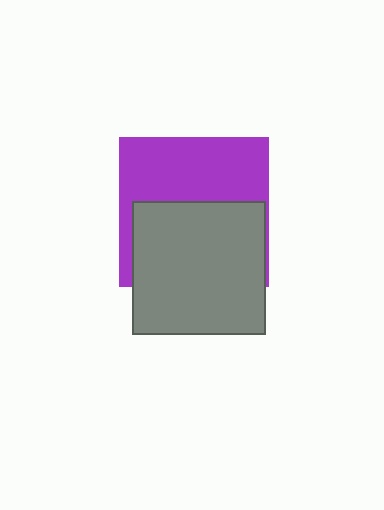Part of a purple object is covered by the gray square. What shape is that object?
It is a square.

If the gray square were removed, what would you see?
You would see the complete purple square.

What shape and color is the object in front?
The object in front is a gray square.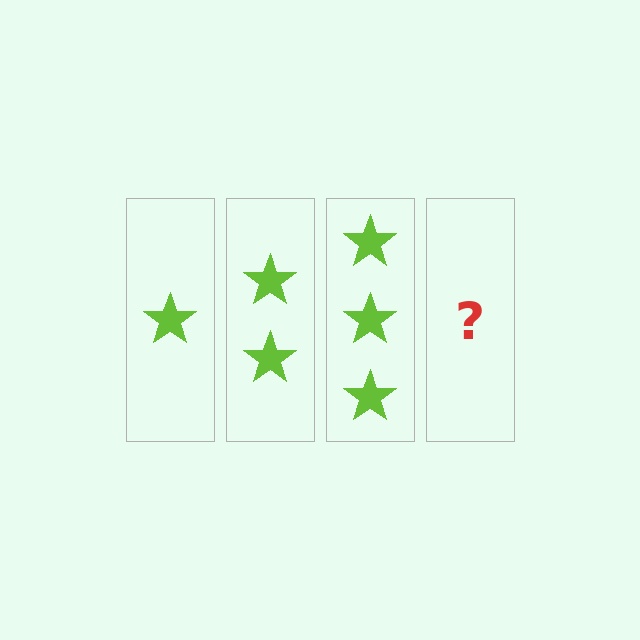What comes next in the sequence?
The next element should be 4 stars.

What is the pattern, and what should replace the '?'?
The pattern is that each step adds one more star. The '?' should be 4 stars.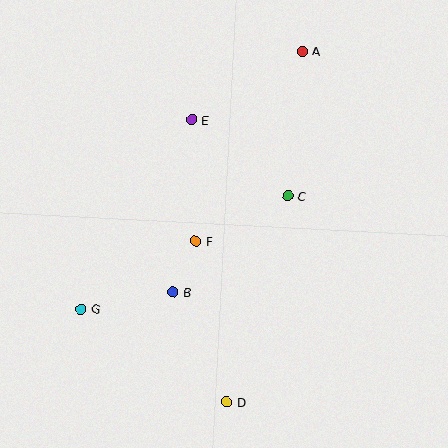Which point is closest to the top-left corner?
Point E is closest to the top-left corner.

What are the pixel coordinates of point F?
Point F is at (196, 242).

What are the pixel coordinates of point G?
Point G is at (81, 309).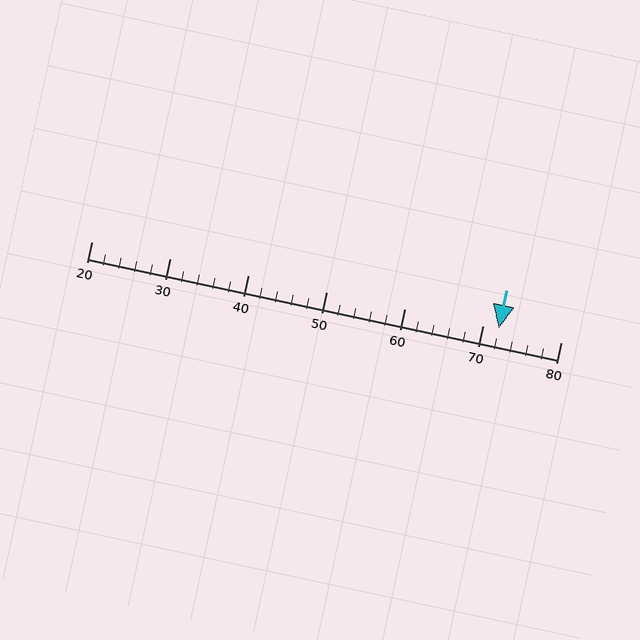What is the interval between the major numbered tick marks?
The major tick marks are spaced 10 units apart.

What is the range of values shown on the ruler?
The ruler shows values from 20 to 80.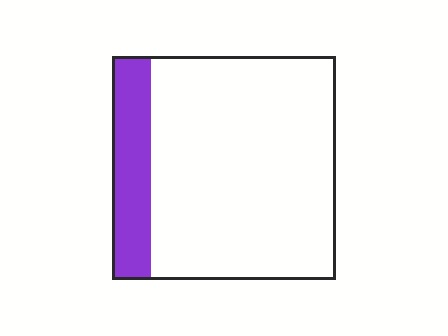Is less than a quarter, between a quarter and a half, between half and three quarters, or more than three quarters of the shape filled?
Less than a quarter.